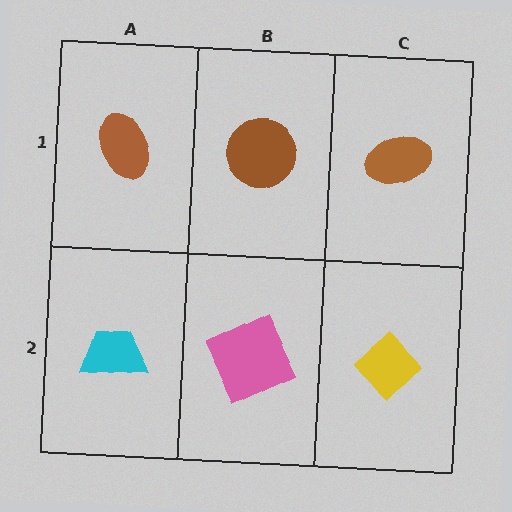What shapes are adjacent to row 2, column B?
A brown circle (row 1, column B), a cyan trapezoid (row 2, column A), a yellow diamond (row 2, column C).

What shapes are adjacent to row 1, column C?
A yellow diamond (row 2, column C), a brown circle (row 1, column B).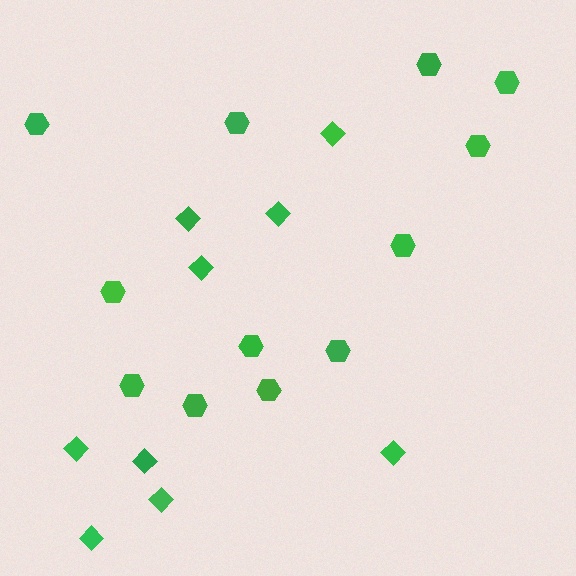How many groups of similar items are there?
There are 2 groups: one group of hexagons (12) and one group of diamonds (9).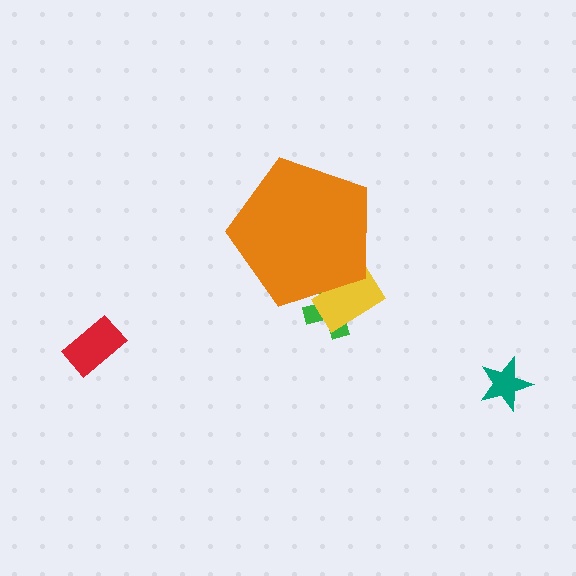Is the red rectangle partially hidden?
No, the red rectangle is fully visible.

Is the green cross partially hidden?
Yes, the green cross is partially hidden behind the orange pentagon.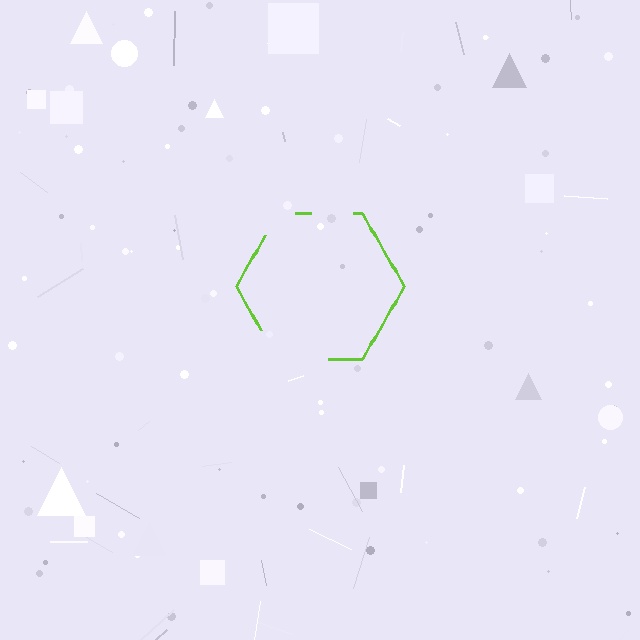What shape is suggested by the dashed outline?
The dashed outline suggests a hexagon.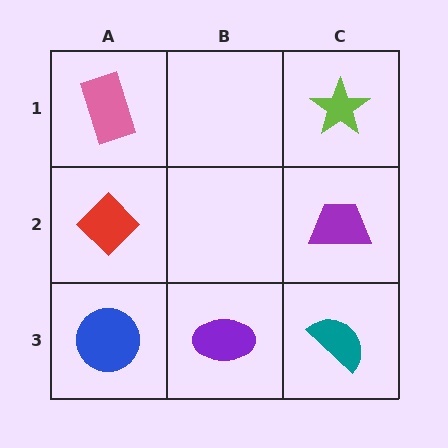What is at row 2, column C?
A purple trapezoid.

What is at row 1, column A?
A pink rectangle.